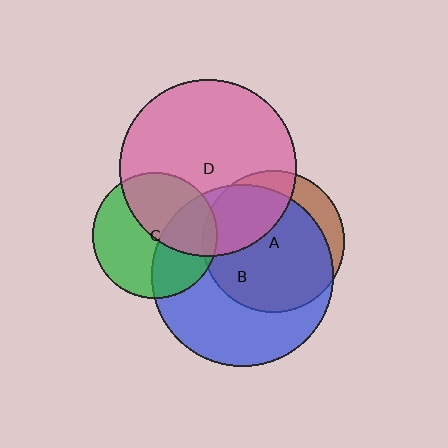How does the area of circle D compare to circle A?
Approximately 1.6 times.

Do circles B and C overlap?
Yes.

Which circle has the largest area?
Circle B (blue).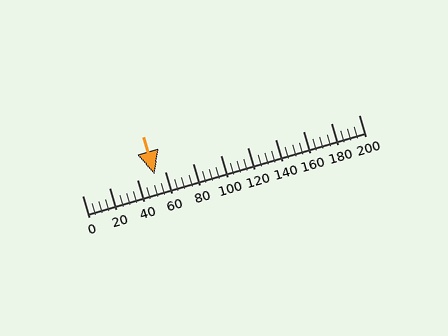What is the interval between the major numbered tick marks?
The major tick marks are spaced 20 units apart.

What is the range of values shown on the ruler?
The ruler shows values from 0 to 200.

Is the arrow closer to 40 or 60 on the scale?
The arrow is closer to 60.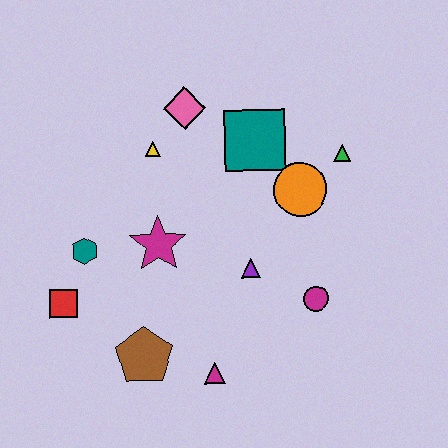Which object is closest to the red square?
The teal hexagon is closest to the red square.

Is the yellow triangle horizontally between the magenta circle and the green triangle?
No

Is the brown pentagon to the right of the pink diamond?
No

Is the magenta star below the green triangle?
Yes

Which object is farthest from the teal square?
The red square is farthest from the teal square.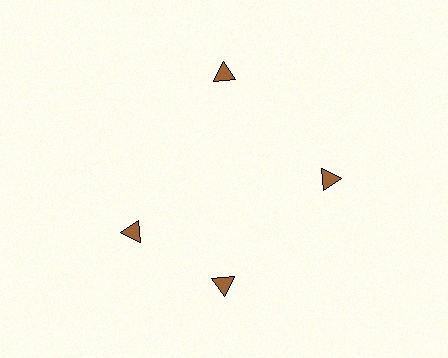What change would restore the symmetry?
The symmetry would be restored by rotating it back into even spacing with its neighbors so that all 4 triangles sit at equal angles and equal distance from the center.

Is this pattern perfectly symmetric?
No. The 4 brown triangles are arranged in a ring, but one element near the 9 o'clock position is rotated out of alignment along the ring, breaking the 4-fold rotational symmetry.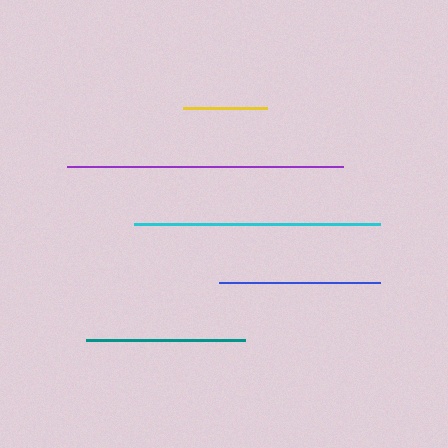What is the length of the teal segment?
The teal segment is approximately 159 pixels long.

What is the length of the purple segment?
The purple segment is approximately 277 pixels long.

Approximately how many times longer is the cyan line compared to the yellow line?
The cyan line is approximately 2.9 times the length of the yellow line.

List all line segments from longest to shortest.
From longest to shortest: purple, cyan, blue, teal, yellow.